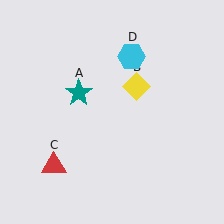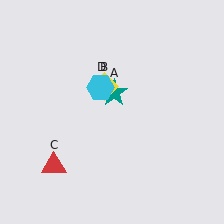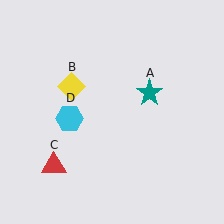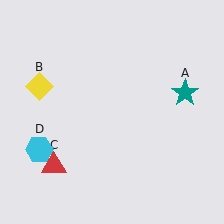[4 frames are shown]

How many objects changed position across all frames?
3 objects changed position: teal star (object A), yellow diamond (object B), cyan hexagon (object D).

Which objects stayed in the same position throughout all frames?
Red triangle (object C) remained stationary.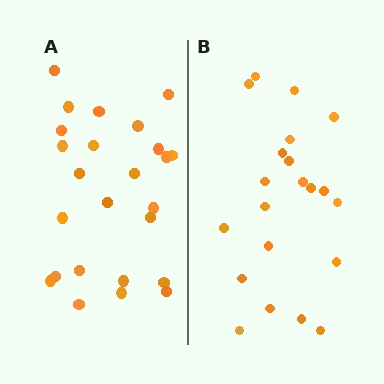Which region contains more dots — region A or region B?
Region A (the left region) has more dots.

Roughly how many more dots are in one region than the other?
Region A has about 4 more dots than region B.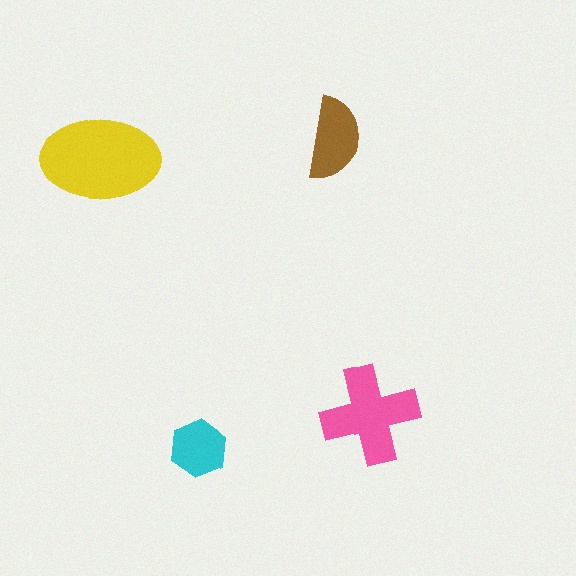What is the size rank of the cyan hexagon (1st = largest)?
4th.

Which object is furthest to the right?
The pink cross is rightmost.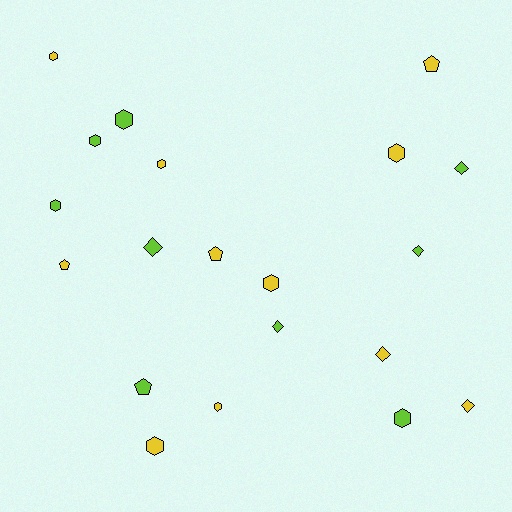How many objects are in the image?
There are 20 objects.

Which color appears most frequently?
Yellow, with 11 objects.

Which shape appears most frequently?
Hexagon, with 10 objects.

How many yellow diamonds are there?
There are 2 yellow diamonds.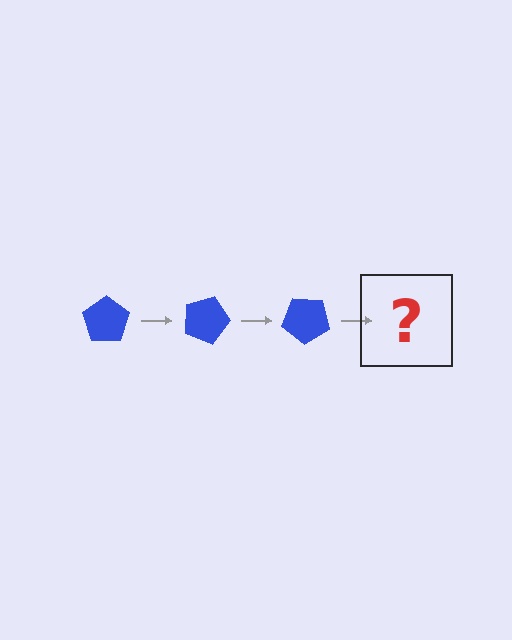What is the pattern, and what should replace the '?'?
The pattern is that the pentagon rotates 20 degrees each step. The '?' should be a blue pentagon rotated 60 degrees.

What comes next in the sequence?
The next element should be a blue pentagon rotated 60 degrees.